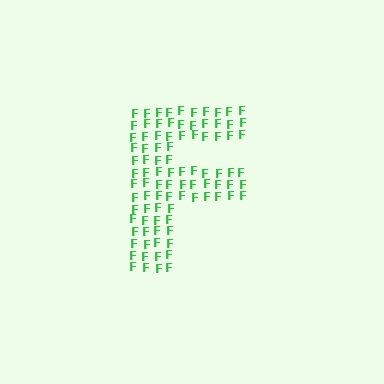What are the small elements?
The small elements are letter F's.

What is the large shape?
The large shape is the letter F.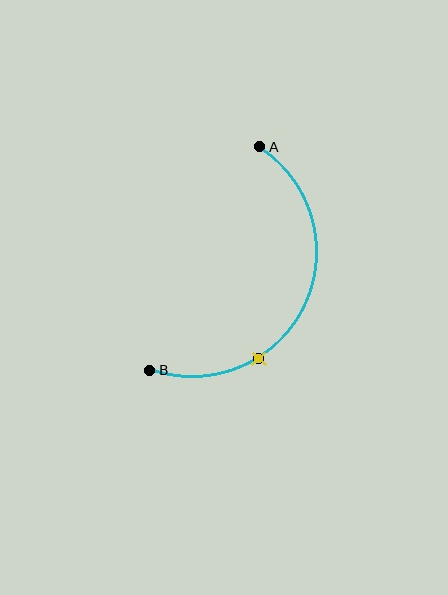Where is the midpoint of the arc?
The arc midpoint is the point on the curve farthest from the straight line joining A and B. It sits to the right of that line.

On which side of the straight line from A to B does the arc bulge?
The arc bulges to the right of the straight line connecting A and B.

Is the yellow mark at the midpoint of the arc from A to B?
No. The yellow mark lies on the arc but is closer to endpoint B. The arc midpoint would be at the point on the curve equidistant along the arc from both A and B.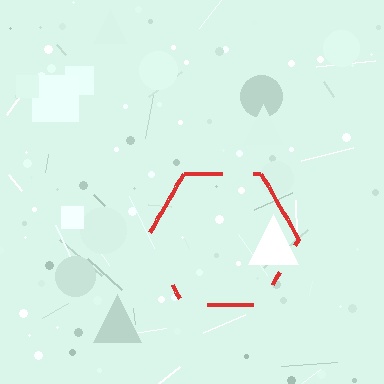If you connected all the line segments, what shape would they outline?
They would outline a hexagon.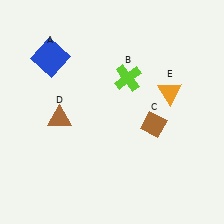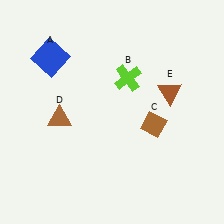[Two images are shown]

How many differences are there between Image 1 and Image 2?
There is 1 difference between the two images.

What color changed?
The triangle (E) changed from orange in Image 1 to brown in Image 2.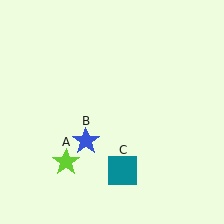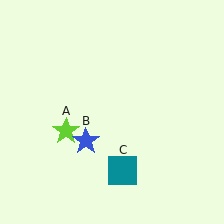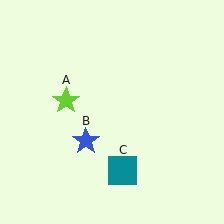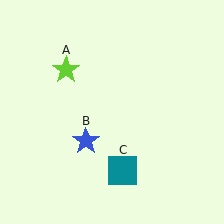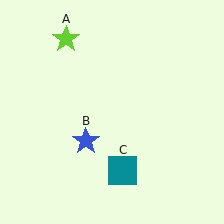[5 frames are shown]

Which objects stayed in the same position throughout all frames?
Blue star (object B) and teal square (object C) remained stationary.